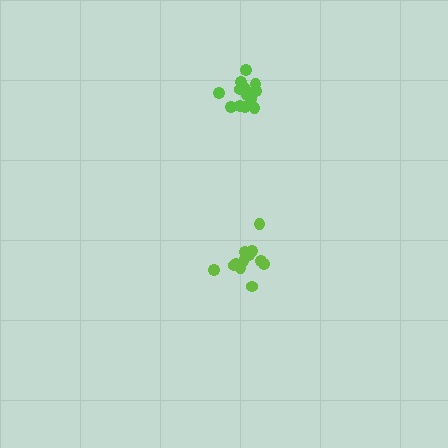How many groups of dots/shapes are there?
There are 2 groups.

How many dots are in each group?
Group 1: 14 dots, Group 2: 12 dots (26 total).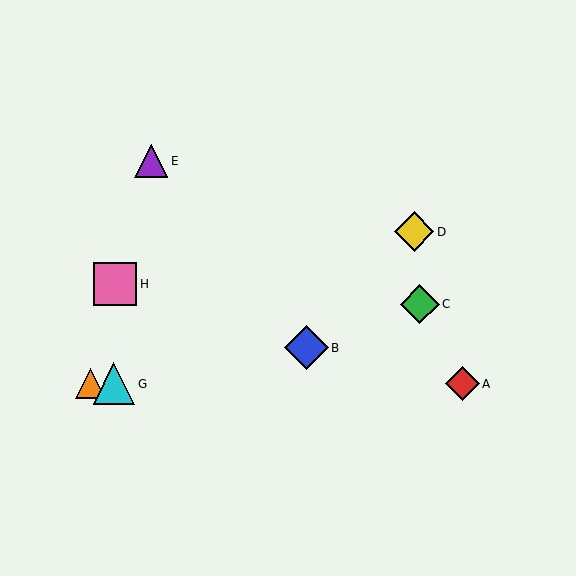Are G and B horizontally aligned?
No, G is at y≈384 and B is at y≈348.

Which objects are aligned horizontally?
Objects A, F, G are aligned horizontally.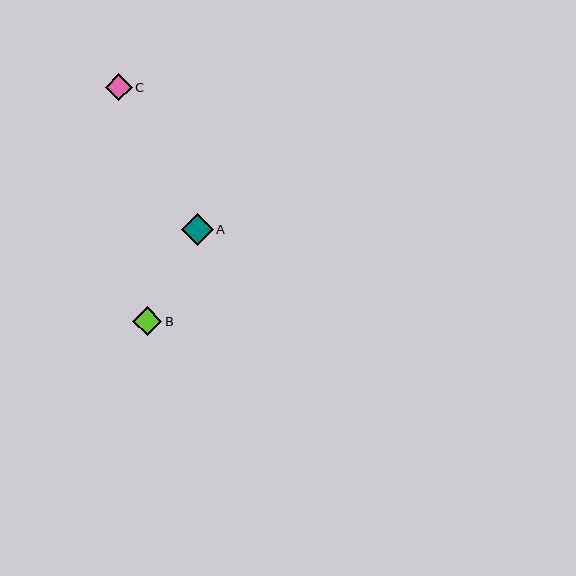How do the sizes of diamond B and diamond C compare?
Diamond B and diamond C are approximately the same size.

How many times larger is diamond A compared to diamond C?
Diamond A is approximately 1.2 times the size of diamond C.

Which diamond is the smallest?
Diamond C is the smallest with a size of approximately 27 pixels.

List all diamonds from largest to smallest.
From largest to smallest: A, B, C.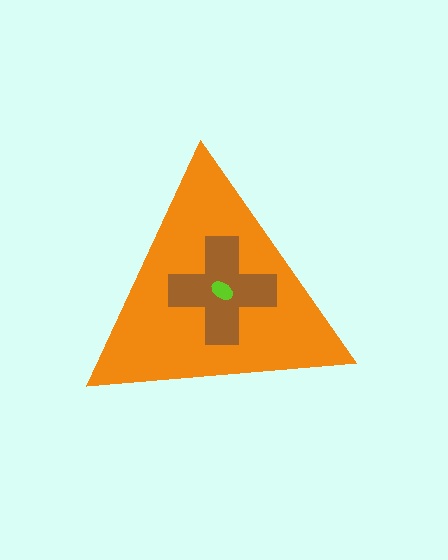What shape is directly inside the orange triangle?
The brown cross.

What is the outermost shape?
The orange triangle.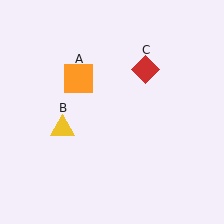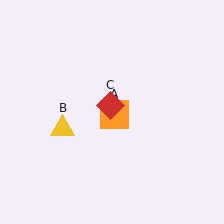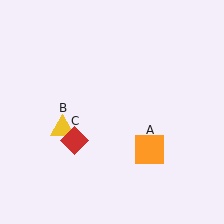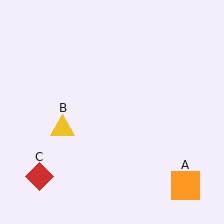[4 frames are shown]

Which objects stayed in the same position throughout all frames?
Yellow triangle (object B) remained stationary.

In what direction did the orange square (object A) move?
The orange square (object A) moved down and to the right.